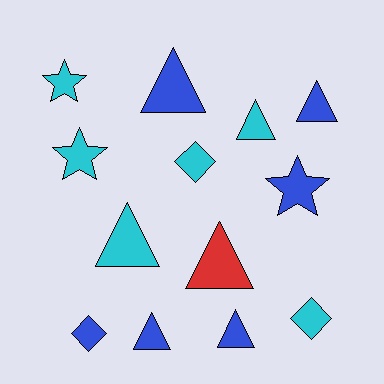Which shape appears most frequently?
Triangle, with 7 objects.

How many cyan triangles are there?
There are 2 cyan triangles.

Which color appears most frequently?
Cyan, with 6 objects.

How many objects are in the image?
There are 13 objects.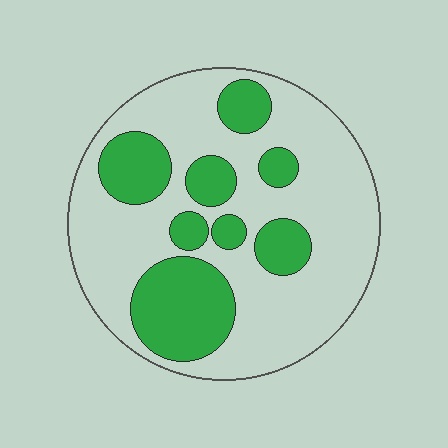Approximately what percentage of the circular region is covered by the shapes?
Approximately 30%.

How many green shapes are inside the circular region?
8.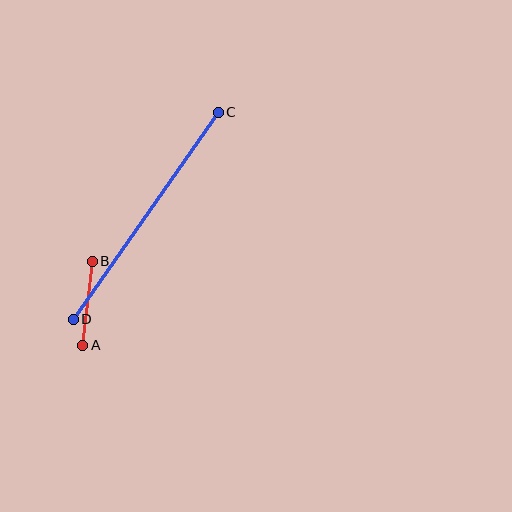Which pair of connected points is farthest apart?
Points C and D are farthest apart.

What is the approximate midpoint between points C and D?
The midpoint is at approximately (146, 216) pixels.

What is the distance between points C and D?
The distance is approximately 253 pixels.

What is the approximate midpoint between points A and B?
The midpoint is at approximately (87, 303) pixels.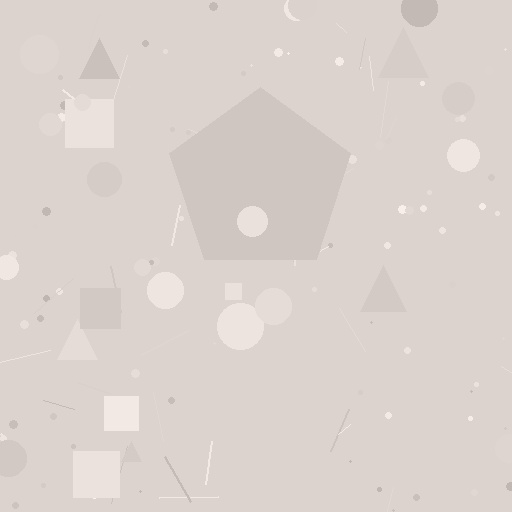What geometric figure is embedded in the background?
A pentagon is embedded in the background.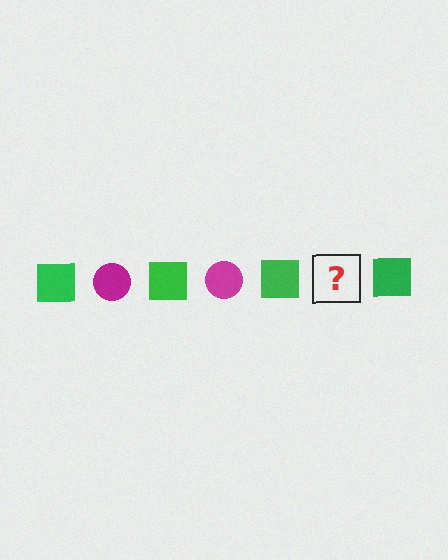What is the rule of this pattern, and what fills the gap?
The rule is that the pattern alternates between green square and magenta circle. The gap should be filled with a magenta circle.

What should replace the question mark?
The question mark should be replaced with a magenta circle.